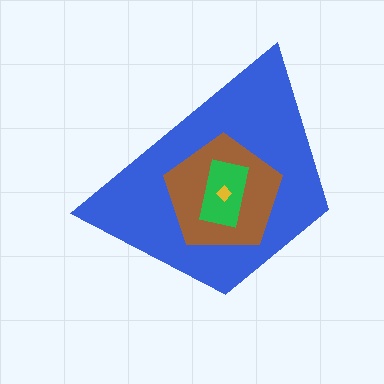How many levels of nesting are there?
4.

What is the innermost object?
The yellow diamond.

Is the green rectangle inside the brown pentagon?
Yes.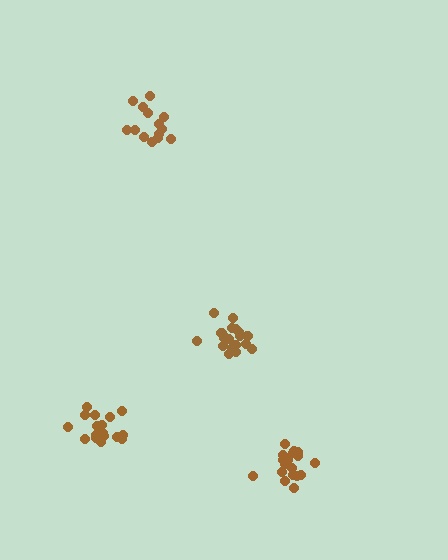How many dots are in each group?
Group 1: 14 dots, Group 2: 20 dots, Group 3: 20 dots, Group 4: 18 dots (72 total).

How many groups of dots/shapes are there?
There are 4 groups.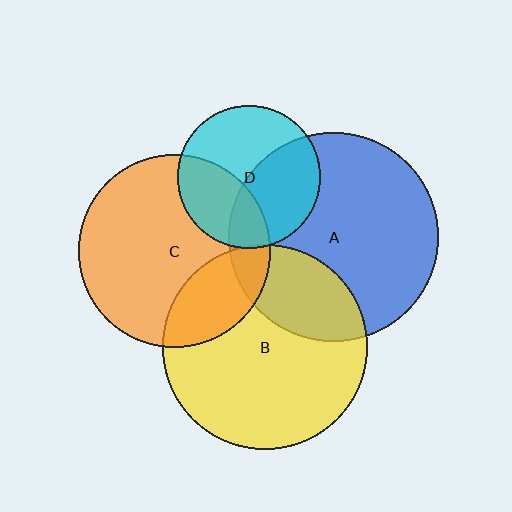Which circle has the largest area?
Circle A (blue).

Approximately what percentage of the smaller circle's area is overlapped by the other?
Approximately 35%.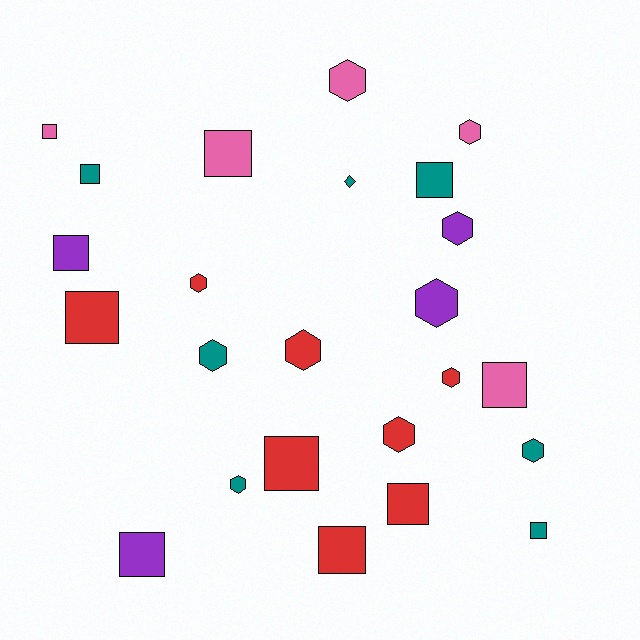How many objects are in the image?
There are 24 objects.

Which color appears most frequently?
Red, with 8 objects.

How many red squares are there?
There are 4 red squares.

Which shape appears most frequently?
Square, with 12 objects.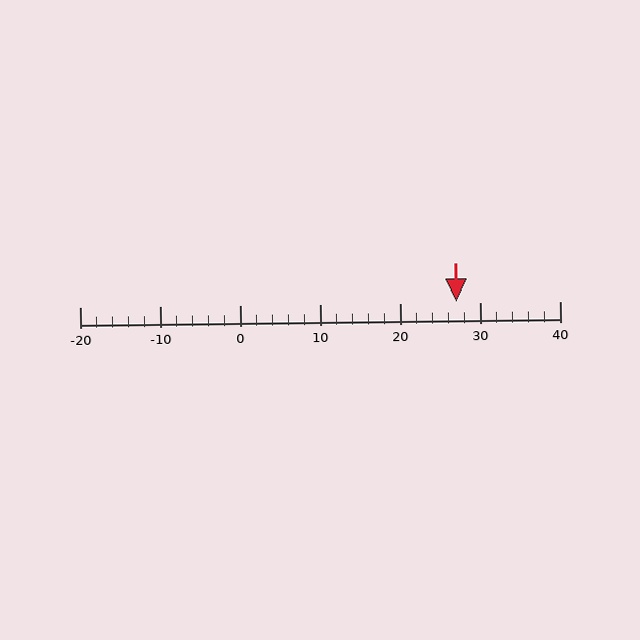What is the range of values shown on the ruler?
The ruler shows values from -20 to 40.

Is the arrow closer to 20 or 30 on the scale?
The arrow is closer to 30.